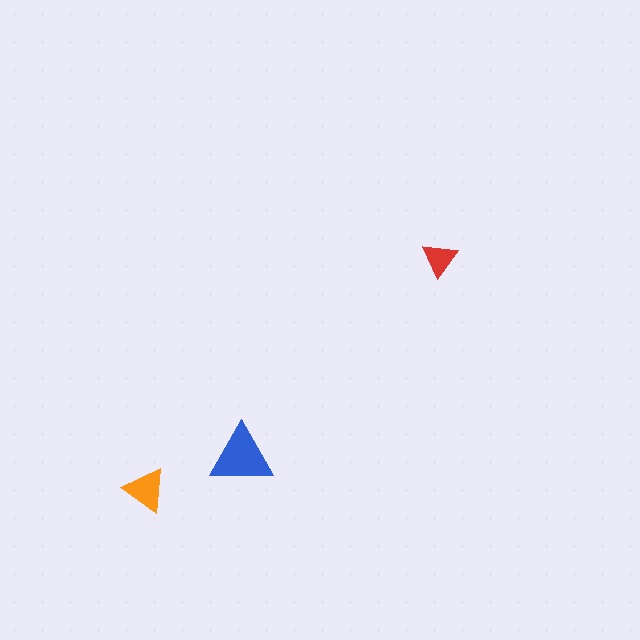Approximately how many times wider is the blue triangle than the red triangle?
About 2 times wider.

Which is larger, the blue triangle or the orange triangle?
The blue one.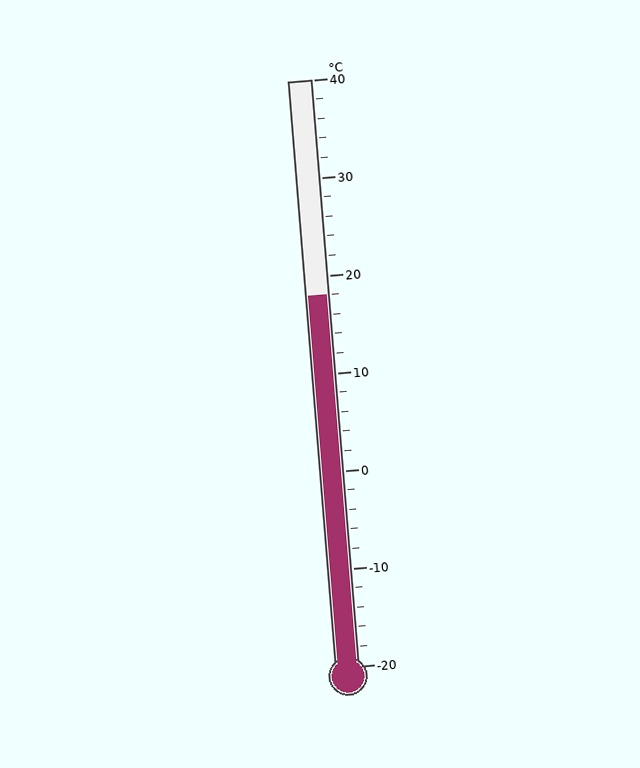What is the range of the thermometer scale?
The thermometer scale ranges from -20°C to 40°C.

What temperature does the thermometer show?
The thermometer shows approximately 18°C.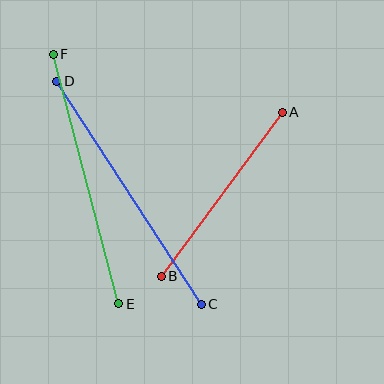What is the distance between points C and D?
The distance is approximately 265 pixels.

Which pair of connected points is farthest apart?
Points C and D are farthest apart.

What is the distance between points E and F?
The distance is approximately 258 pixels.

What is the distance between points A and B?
The distance is approximately 204 pixels.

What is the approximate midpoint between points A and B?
The midpoint is at approximately (222, 194) pixels.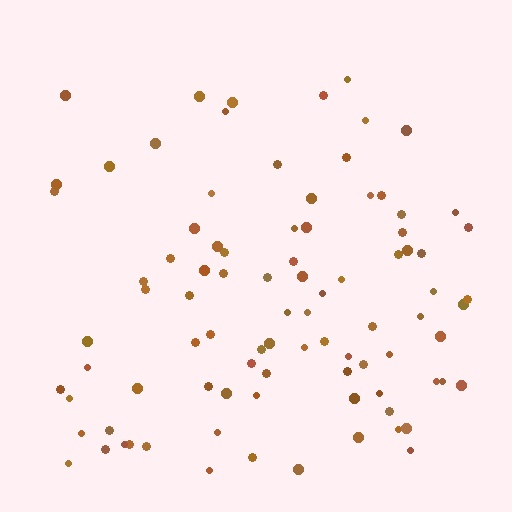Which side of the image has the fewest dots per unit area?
The top.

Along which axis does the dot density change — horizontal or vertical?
Vertical.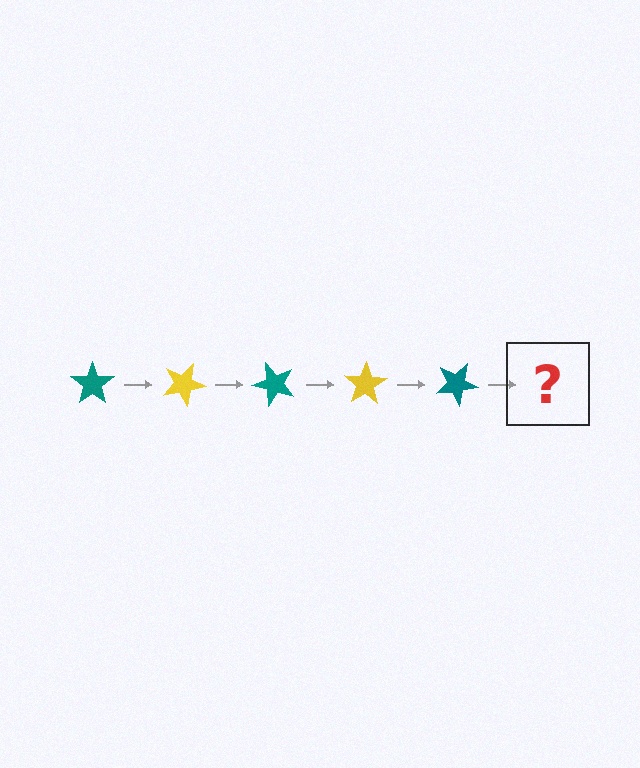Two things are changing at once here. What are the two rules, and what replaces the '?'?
The two rules are that it rotates 25 degrees each step and the color cycles through teal and yellow. The '?' should be a yellow star, rotated 125 degrees from the start.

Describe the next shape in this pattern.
It should be a yellow star, rotated 125 degrees from the start.